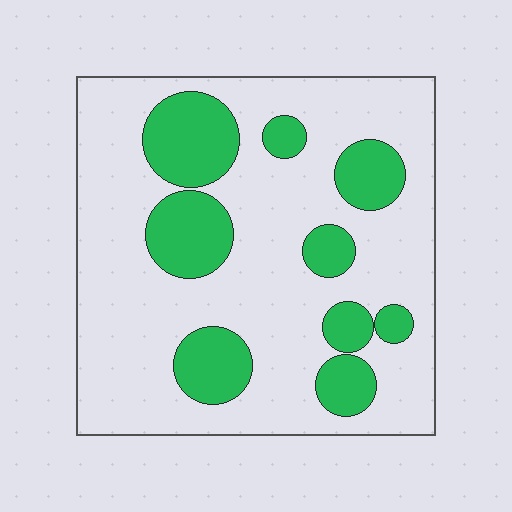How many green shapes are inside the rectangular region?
9.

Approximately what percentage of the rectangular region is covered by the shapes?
Approximately 25%.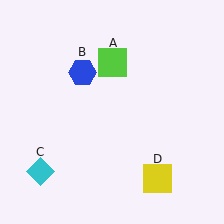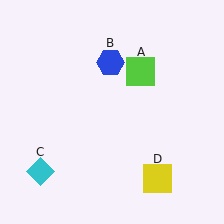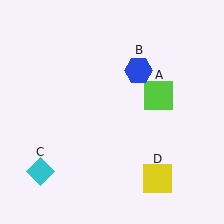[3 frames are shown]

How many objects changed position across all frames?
2 objects changed position: lime square (object A), blue hexagon (object B).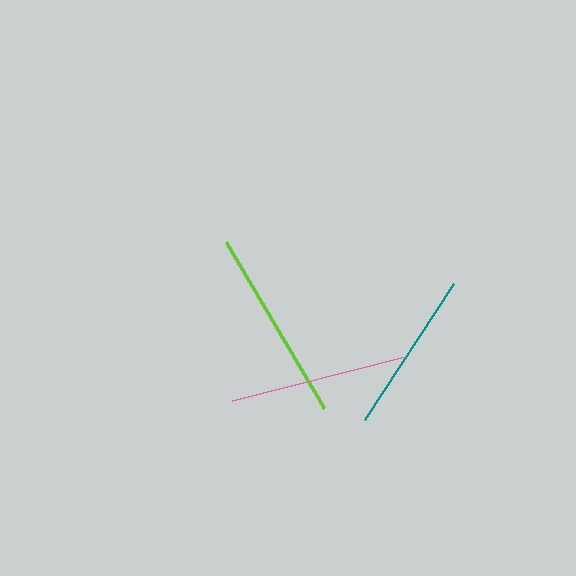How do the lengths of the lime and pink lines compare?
The lime and pink lines are approximately the same length.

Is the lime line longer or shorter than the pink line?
The lime line is longer than the pink line.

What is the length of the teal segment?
The teal segment is approximately 162 pixels long.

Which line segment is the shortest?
The teal line is the shortest at approximately 162 pixels.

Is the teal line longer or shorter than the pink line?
The pink line is longer than the teal line.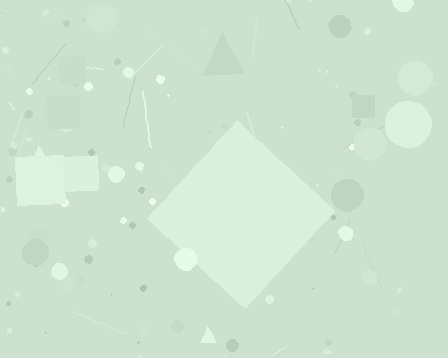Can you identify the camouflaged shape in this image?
The camouflaged shape is a diamond.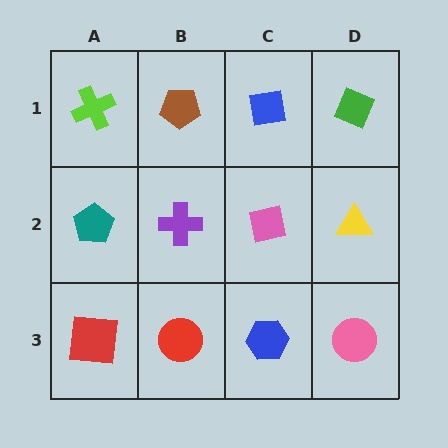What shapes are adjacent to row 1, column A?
A teal pentagon (row 2, column A), a brown pentagon (row 1, column B).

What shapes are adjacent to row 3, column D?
A yellow triangle (row 2, column D), a blue hexagon (row 3, column C).